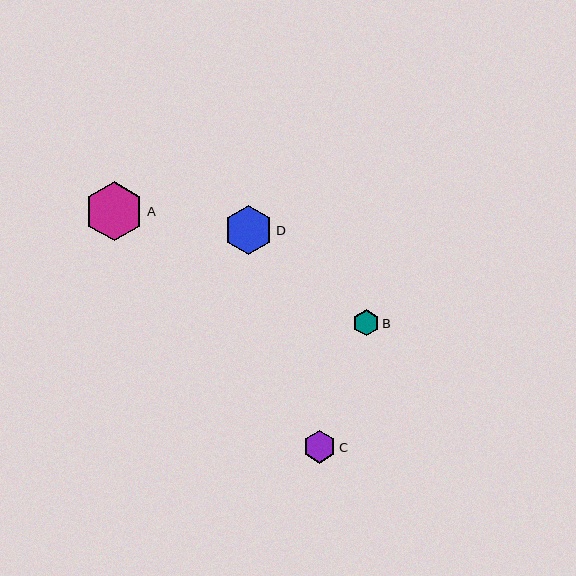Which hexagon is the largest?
Hexagon A is the largest with a size of approximately 59 pixels.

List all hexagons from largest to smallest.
From largest to smallest: A, D, C, B.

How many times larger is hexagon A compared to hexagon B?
Hexagon A is approximately 2.2 times the size of hexagon B.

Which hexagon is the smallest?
Hexagon B is the smallest with a size of approximately 26 pixels.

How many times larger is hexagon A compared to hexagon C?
Hexagon A is approximately 1.8 times the size of hexagon C.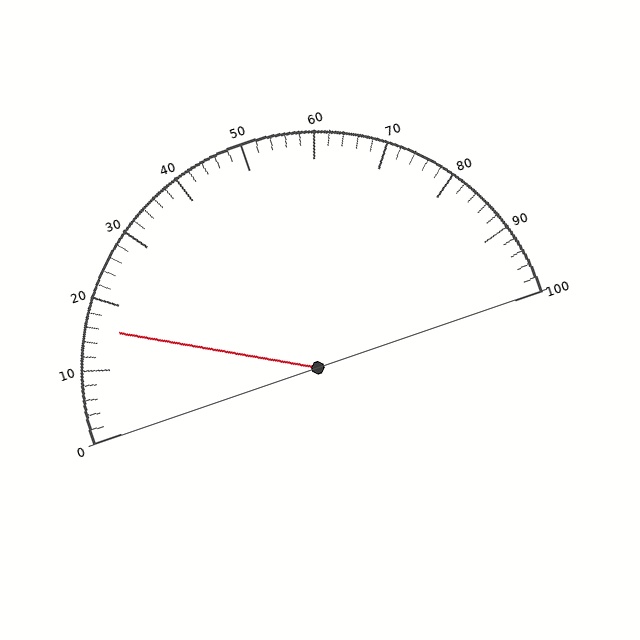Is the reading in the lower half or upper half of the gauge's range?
The reading is in the lower half of the range (0 to 100).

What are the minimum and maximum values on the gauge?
The gauge ranges from 0 to 100.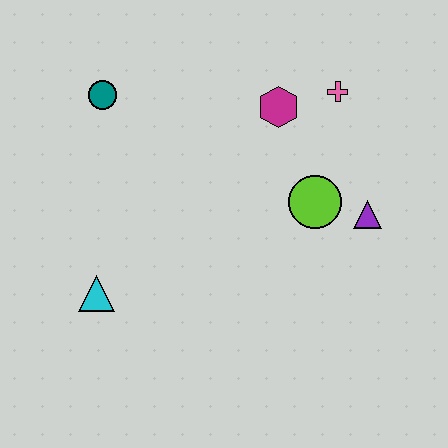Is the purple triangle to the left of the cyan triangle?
No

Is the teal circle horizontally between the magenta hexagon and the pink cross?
No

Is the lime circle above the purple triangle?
Yes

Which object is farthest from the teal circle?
The purple triangle is farthest from the teal circle.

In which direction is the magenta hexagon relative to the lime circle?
The magenta hexagon is above the lime circle.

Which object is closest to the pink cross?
The magenta hexagon is closest to the pink cross.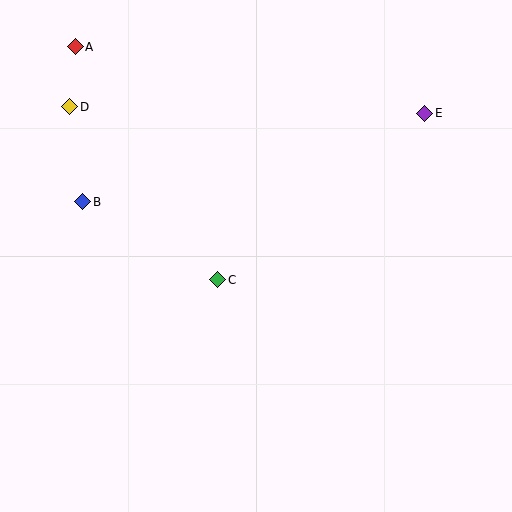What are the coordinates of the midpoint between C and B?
The midpoint between C and B is at (150, 241).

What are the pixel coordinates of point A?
Point A is at (75, 47).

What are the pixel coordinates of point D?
Point D is at (70, 107).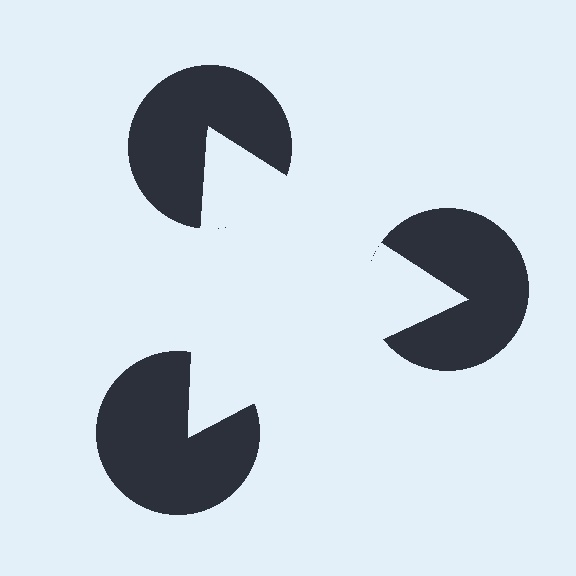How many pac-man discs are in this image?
There are 3 — one at each vertex of the illusory triangle.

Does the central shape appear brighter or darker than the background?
It typically appears slightly brighter than the background, even though no actual brightness change is drawn.